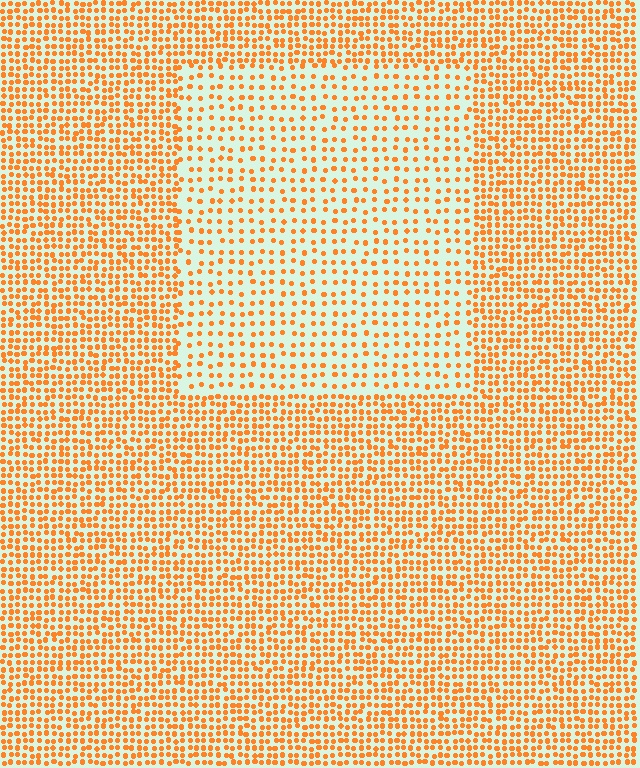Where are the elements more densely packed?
The elements are more densely packed outside the rectangle boundary.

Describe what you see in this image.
The image contains small orange elements arranged at two different densities. A rectangle-shaped region is visible where the elements are less densely packed than the surrounding area.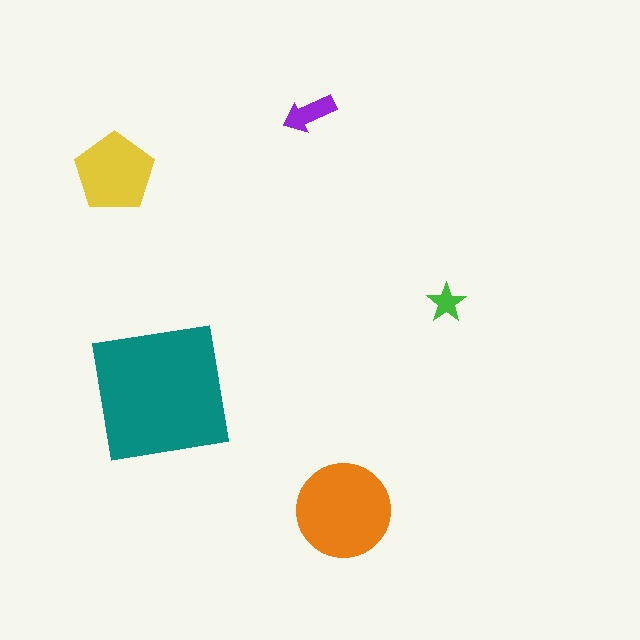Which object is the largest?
The teal square.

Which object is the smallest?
The green star.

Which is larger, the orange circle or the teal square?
The teal square.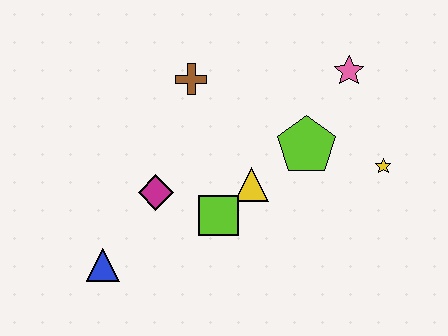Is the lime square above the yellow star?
No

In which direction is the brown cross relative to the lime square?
The brown cross is above the lime square.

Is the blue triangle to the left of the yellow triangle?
Yes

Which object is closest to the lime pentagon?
The yellow triangle is closest to the lime pentagon.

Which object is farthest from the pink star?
The blue triangle is farthest from the pink star.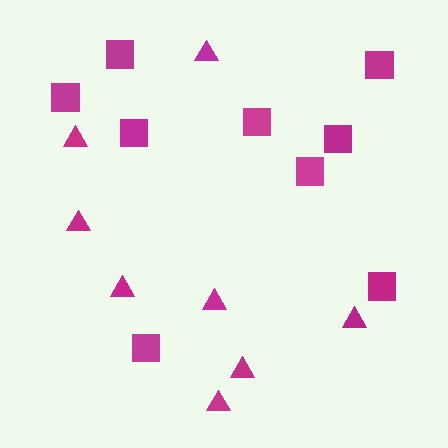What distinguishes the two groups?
There are 2 groups: one group of squares (9) and one group of triangles (8).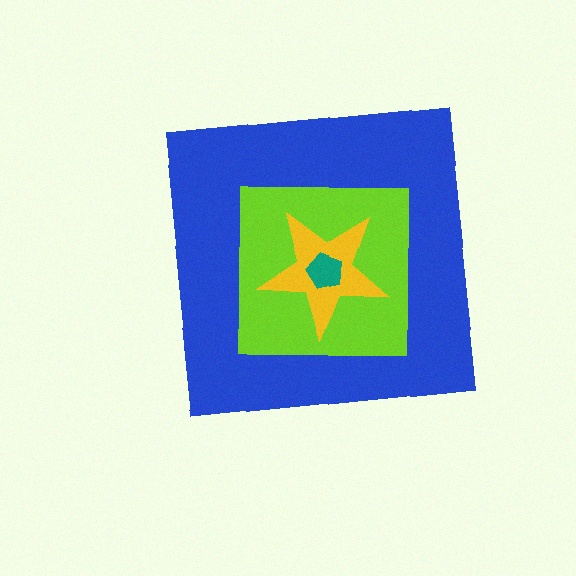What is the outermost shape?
The blue square.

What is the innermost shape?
The teal pentagon.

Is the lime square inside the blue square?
Yes.